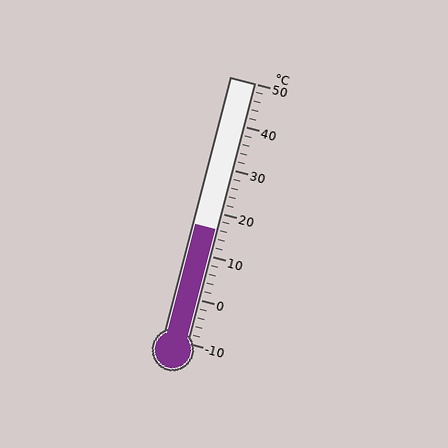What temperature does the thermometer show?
The thermometer shows approximately 16°C.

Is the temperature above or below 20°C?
The temperature is below 20°C.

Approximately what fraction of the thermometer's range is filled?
The thermometer is filled to approximately 45% of its range.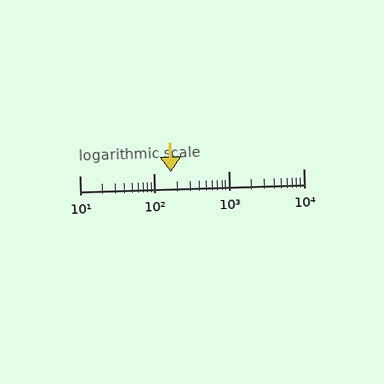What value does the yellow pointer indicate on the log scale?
The pointer indicates approximately 170.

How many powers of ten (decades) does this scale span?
The scale spans 3 decades, from 10 to 10000.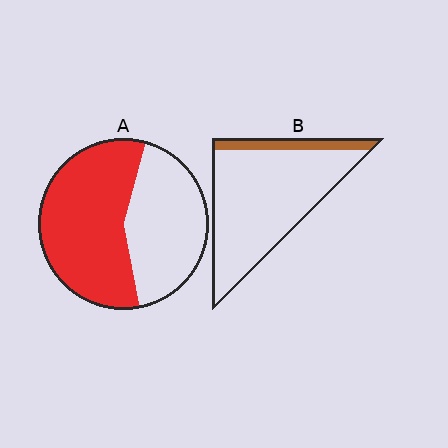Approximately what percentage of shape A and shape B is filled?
A is approximately 55% and B is approximately 15%.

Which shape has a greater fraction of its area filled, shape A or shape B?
Shape A.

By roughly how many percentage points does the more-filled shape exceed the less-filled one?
By roughly 45 percentage points (A over B).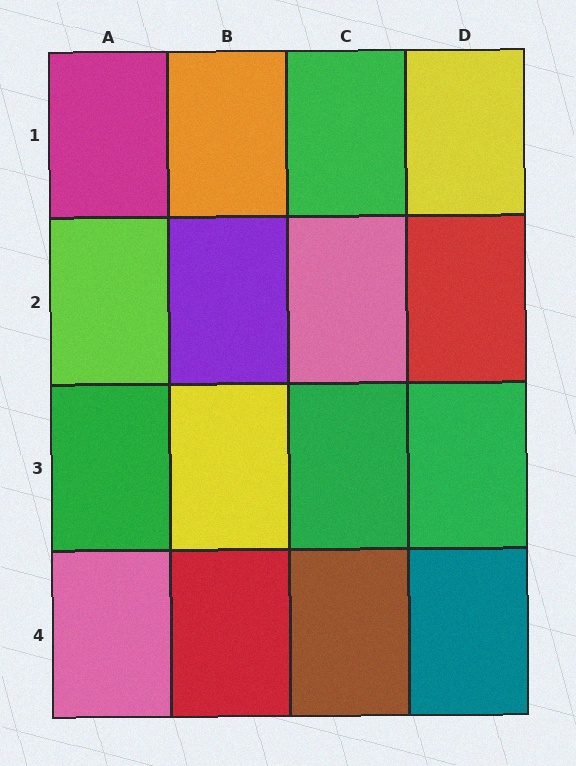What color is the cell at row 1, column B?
Orange.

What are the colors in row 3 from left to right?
Green, yellow, green, green.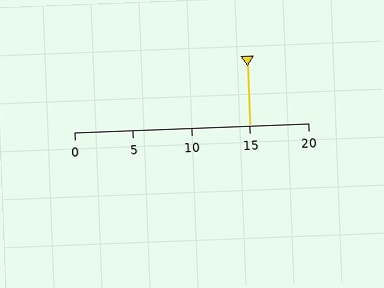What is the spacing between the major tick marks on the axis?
The major ticks are spaced 5 apart.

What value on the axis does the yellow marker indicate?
The marker indicates approximately 15.